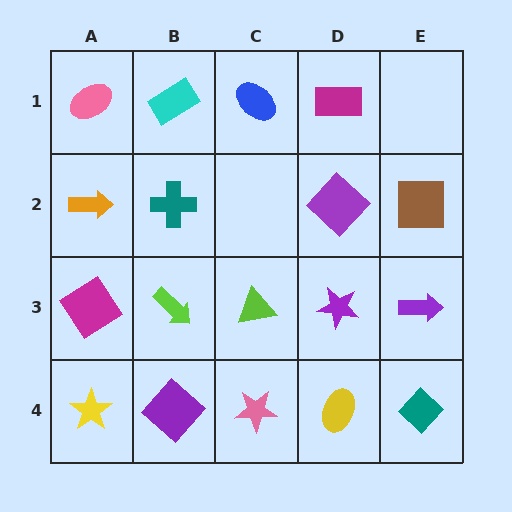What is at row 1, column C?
A blue ellipse.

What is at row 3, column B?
A lime arrow.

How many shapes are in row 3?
5 shapes.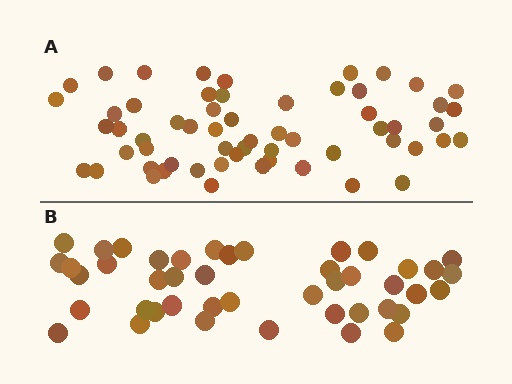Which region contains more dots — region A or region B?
Region A (the top region) has more dots.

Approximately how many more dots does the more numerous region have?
Region A has approximately 15 more dots than region B.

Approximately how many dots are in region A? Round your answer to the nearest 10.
About 60 dots. (The exact count is 59, which rounds to 60.)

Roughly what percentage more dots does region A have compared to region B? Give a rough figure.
About 35% more.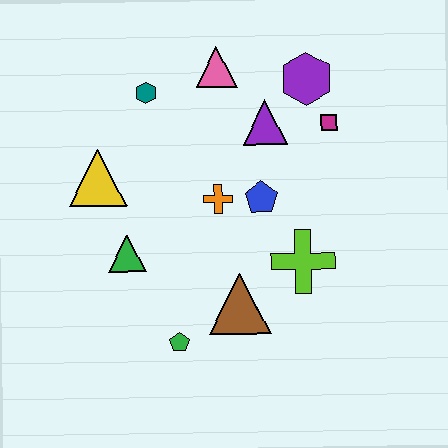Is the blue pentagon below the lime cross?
No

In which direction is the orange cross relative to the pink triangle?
The orange cross is below the pink triangle.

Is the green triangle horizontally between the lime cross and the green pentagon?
No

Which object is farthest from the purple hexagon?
The green pentagon is farthest from the purple hexagon.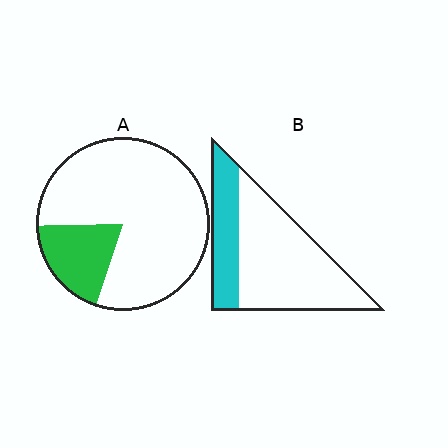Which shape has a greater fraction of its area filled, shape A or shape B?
Shape B.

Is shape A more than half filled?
No.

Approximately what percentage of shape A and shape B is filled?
A is approximately 20% and B is approximately 30%.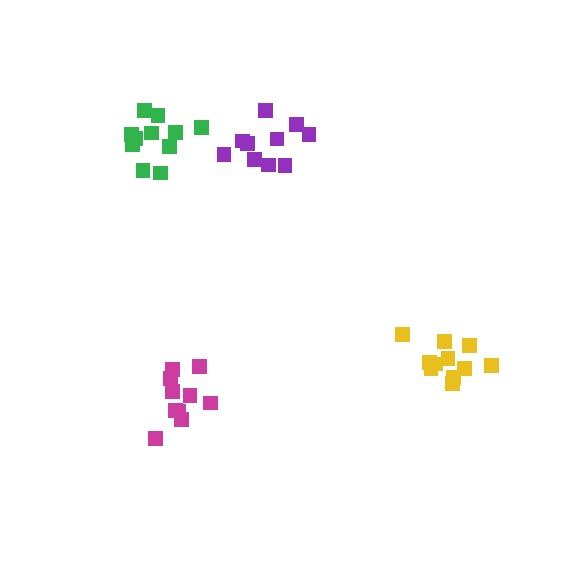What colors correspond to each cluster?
The clusters are colored: magenta, yellow, purple, green.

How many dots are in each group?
Group 1: 10 dots, Group 2: 11 dots, Group 3: 10 dots, Group 4: 11 dots (42 total).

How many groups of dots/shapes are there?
There are 4 groups.